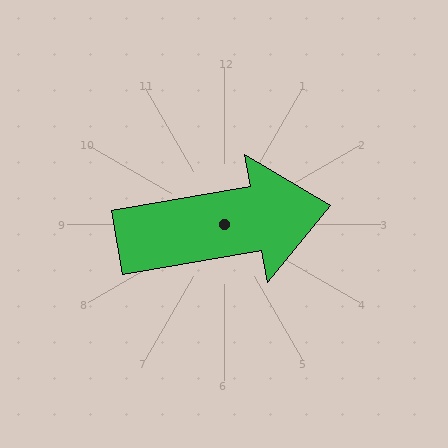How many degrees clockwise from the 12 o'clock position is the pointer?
Approximately 80 degrees.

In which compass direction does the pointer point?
East.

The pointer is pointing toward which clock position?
Roughly 3 o'clock.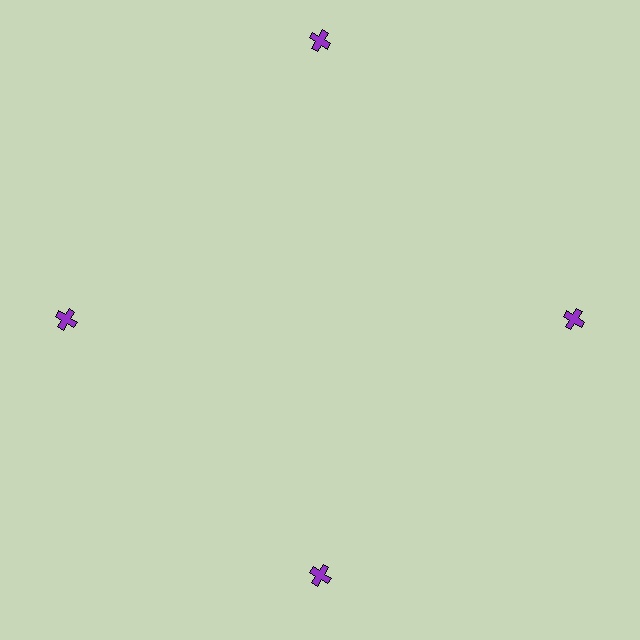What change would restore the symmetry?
The symmetry would be restored by moving it inward, back onto the ring so that all 4 crosses sit at equal angles and equal distance from the center.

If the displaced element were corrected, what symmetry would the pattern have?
It would have 4-fold rotational symmetry — the pattern would map onto itself every 90 degrees.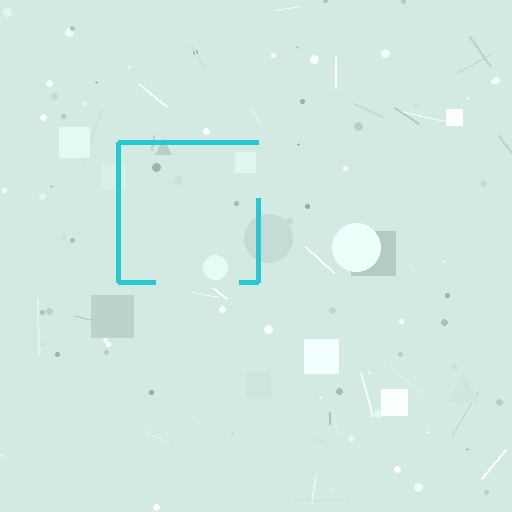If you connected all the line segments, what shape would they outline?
They would outline a square.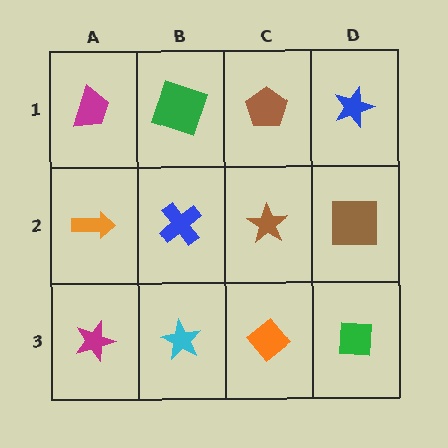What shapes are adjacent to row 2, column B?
A green square (row 1, column B), a cyan star (row 3, column B), an orange arrow (row 2, column A), a brown star (row 2, column C).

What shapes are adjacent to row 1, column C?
A brown star (row 2, column C), a green square (row 1, column B), a blue star (row 1, column D).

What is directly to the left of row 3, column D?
An orange diamond.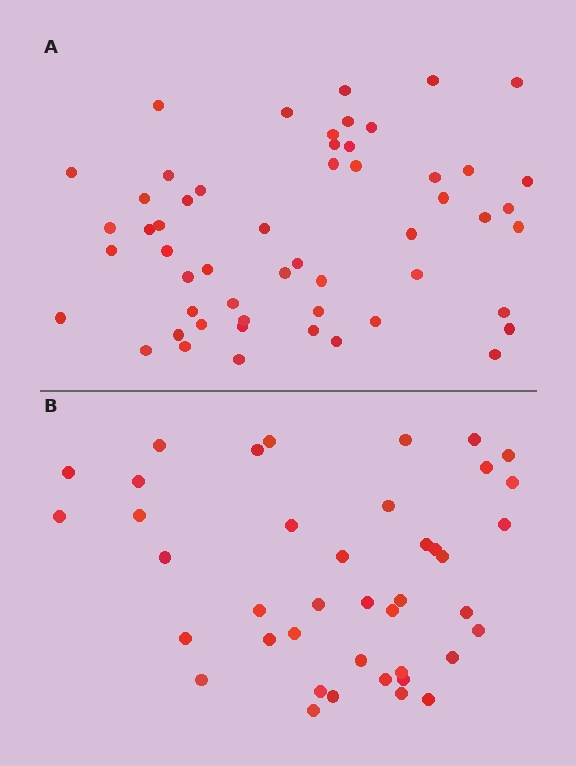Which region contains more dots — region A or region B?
Region A (the top region) has more dots.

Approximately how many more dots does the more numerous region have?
Region A has approximately 15 more dots than region B.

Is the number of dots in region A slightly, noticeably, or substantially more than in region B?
Region A has noticeably more, but not dramatically so. The ratio is roughly 1.3 to 1.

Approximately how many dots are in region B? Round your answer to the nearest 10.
About 40 dots. (The exact count is 41, which rounds to 40.)